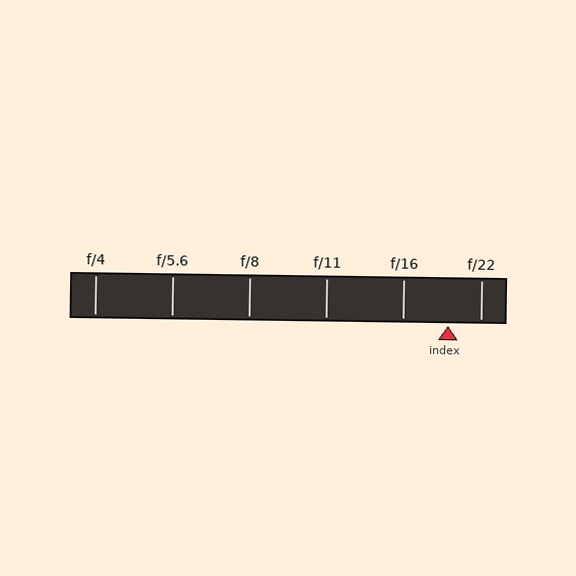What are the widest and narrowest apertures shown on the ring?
The widest aperture shown is f/4 and the narrowest is f/22.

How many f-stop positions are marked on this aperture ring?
There are 6 f-stop positions marked.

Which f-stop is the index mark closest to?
The index mark is closest to f/22.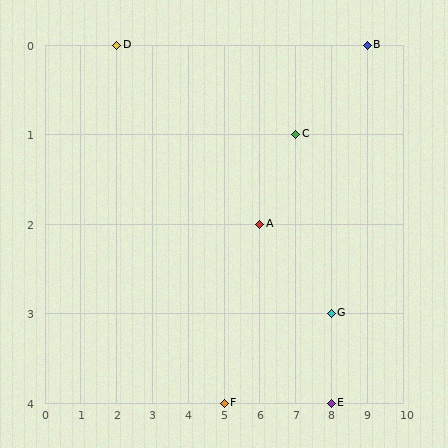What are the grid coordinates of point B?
Point B is at grid coordinates (9, 0).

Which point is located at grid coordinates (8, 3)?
Point G is at (8, 3).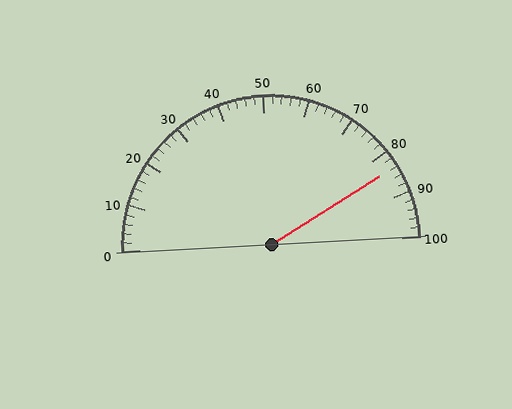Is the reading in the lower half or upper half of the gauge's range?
The reading is in the upper half of the range (0 to 100).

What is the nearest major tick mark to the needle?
The nearest major tick mark is 80.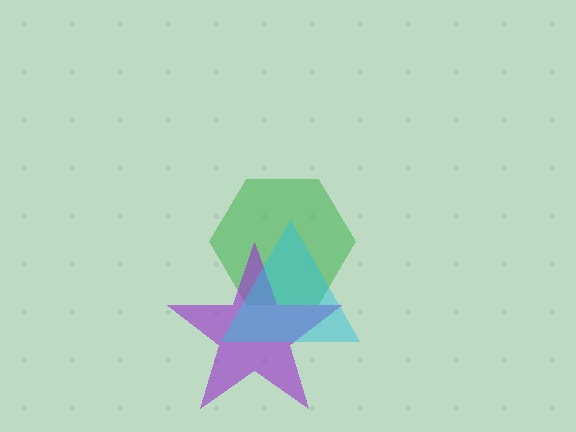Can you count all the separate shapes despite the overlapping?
Yes, there are 3 separate shapes.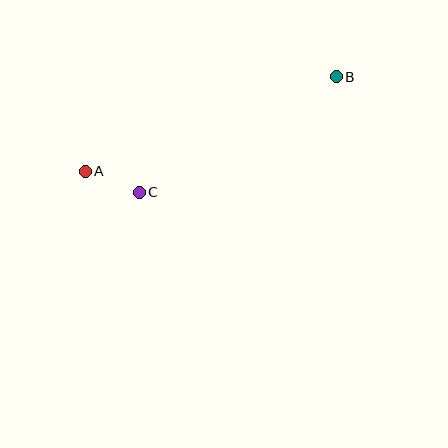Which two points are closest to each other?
Points A and C are closest to each other.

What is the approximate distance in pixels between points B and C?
The distance between B and C is approximately 228 pixels.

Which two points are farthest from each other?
Points A and B are farthest from each other.